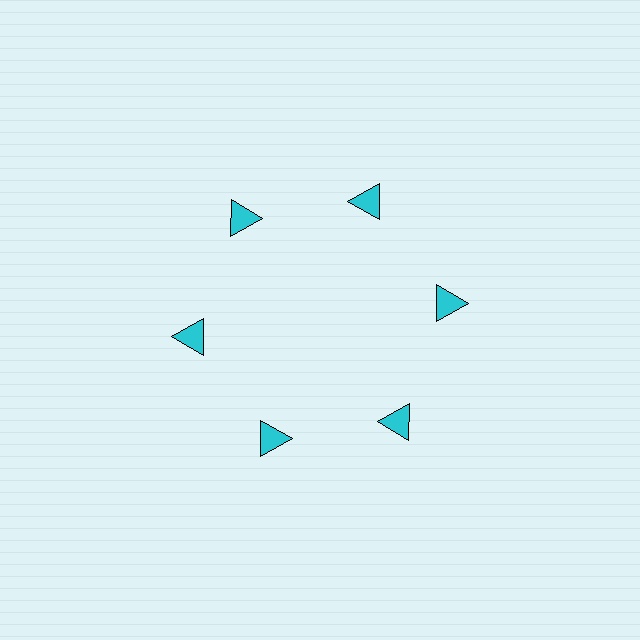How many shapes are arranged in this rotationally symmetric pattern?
There are 6 shapes, arranged in 6 groups of 1.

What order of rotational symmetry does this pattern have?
This pattern has 6-fold rotational symmetry.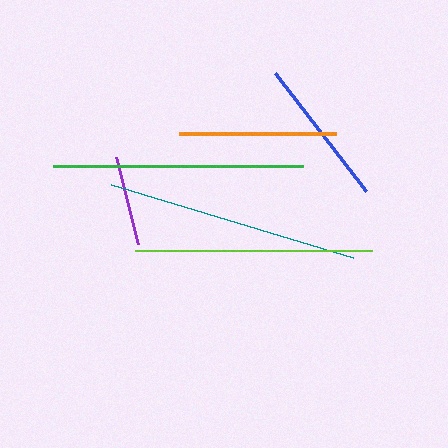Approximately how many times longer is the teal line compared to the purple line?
The teal line is approximately 2.8 times the length of the purple line.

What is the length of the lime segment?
The lime segment is approximately 236 pixels long.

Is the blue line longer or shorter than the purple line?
The blue line is longer than the purple line.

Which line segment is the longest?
The teal line is the longest at approximately 253 pixels.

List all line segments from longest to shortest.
From longest to shortest: teal, green, lime, orange, blue, purple.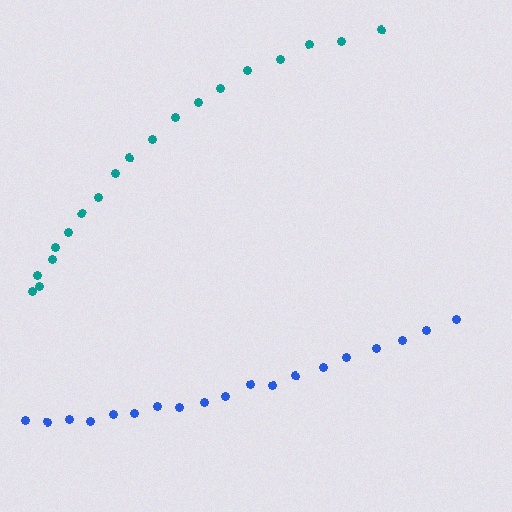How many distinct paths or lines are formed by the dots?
There are 2 distinct paths.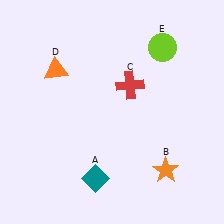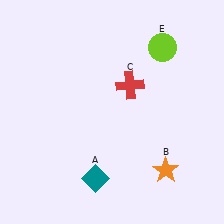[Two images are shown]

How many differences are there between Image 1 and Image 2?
There is 1 difference between the two images.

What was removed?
The orange triangle (D) was removed in Image 2.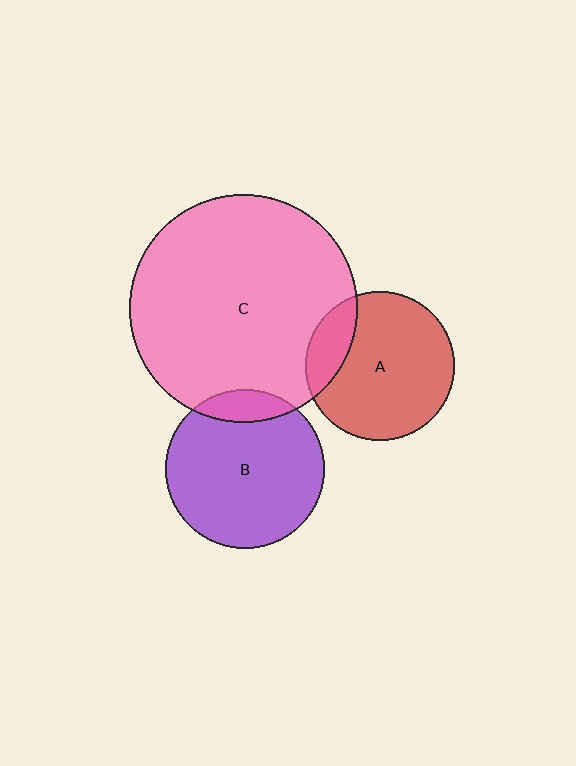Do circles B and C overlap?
Yes.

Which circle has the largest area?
Circle C (pink).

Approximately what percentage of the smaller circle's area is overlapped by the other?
Approximately 10%.